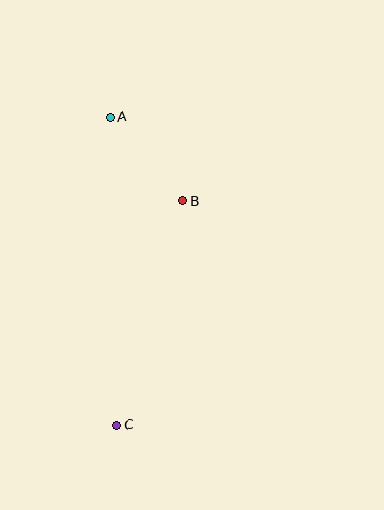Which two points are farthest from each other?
Points A and C are farthest from each other.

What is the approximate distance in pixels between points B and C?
The distance between B and C is approximately 233 pixels.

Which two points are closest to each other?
Points A and B are closest to each other.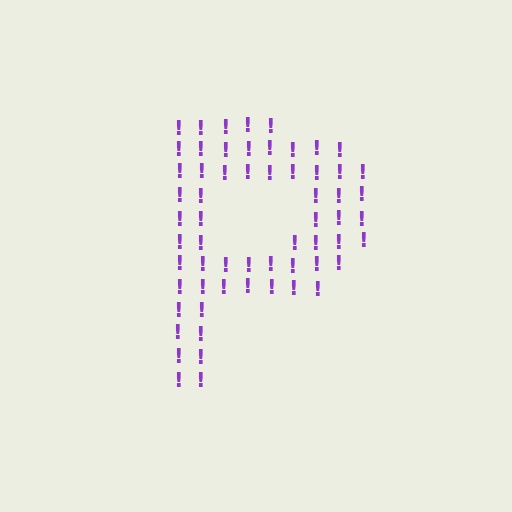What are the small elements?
The small elements are exclamation marks.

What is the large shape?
The large shape is the letter P.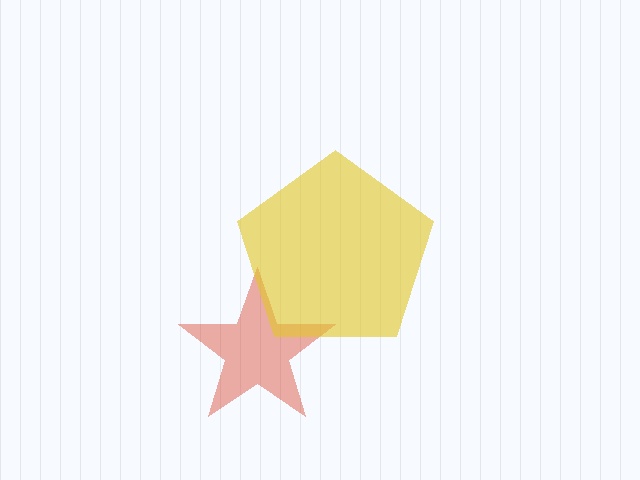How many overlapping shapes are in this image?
There are 2 overlapping shapes in the image.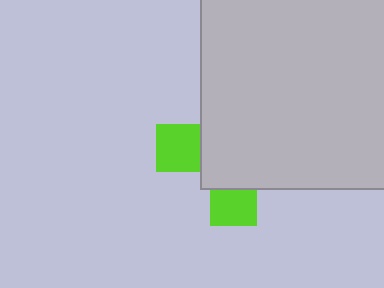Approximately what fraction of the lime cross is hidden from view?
Roughly 70% of the lime cross is hidden behind the light gray square.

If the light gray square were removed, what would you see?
You would see the complete lime cross.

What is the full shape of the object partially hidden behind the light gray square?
The partially hidden object is a lime cross.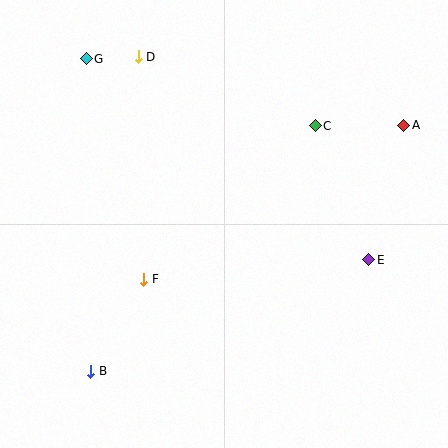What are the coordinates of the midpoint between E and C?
The midpoint between E and C is at (342, 193).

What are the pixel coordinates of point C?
Point C is at (315, 126).